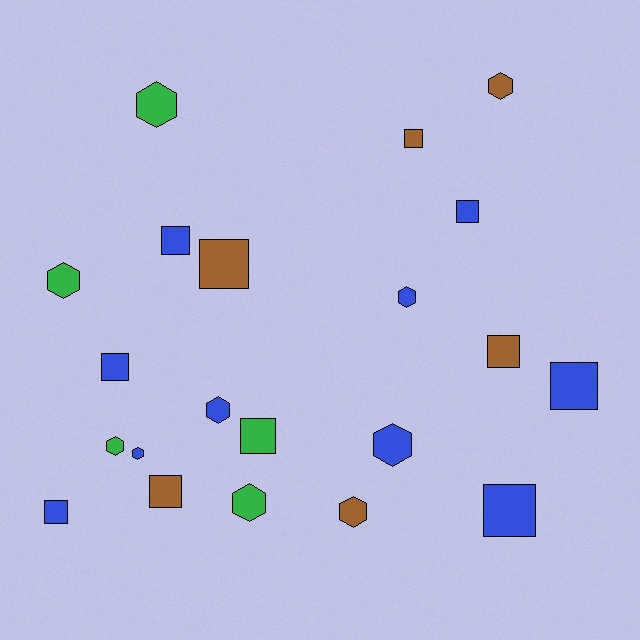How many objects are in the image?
There are 21 objects.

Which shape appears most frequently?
Square, with 11 objects.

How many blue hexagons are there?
There are 4 blue hexagons.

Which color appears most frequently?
Blue, with 10 objects.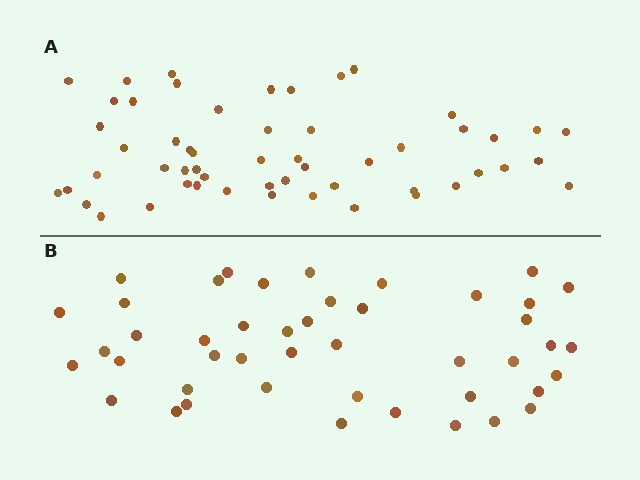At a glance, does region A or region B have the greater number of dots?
Region A (the top region) has more dots.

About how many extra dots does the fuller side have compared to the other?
Region A has roughly 8 or so more dots than region B.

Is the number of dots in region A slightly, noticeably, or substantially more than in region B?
Region A has only slightly more — the two regions are fairly close. The ratio is roughly 1.2 to 1.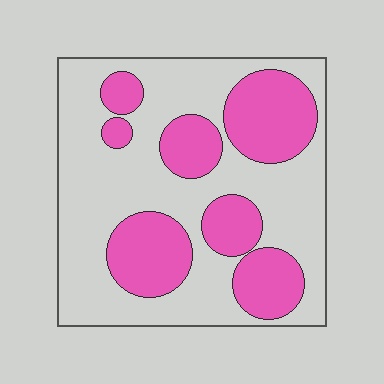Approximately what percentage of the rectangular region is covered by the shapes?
Approximately 35%.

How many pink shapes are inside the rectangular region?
7.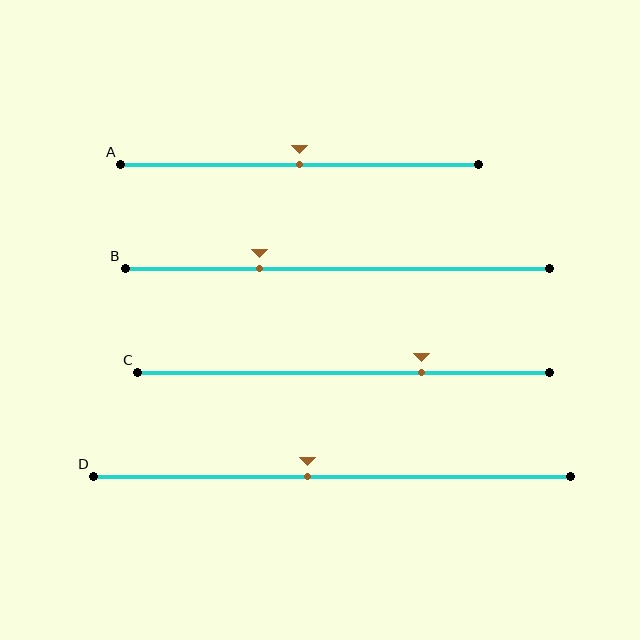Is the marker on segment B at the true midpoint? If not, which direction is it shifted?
No, the marker on segment B is shifted to the left by about 18% of the segment length.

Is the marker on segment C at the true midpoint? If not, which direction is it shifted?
No, the marker on segment C is shifted to the right by about 19% of the segment length.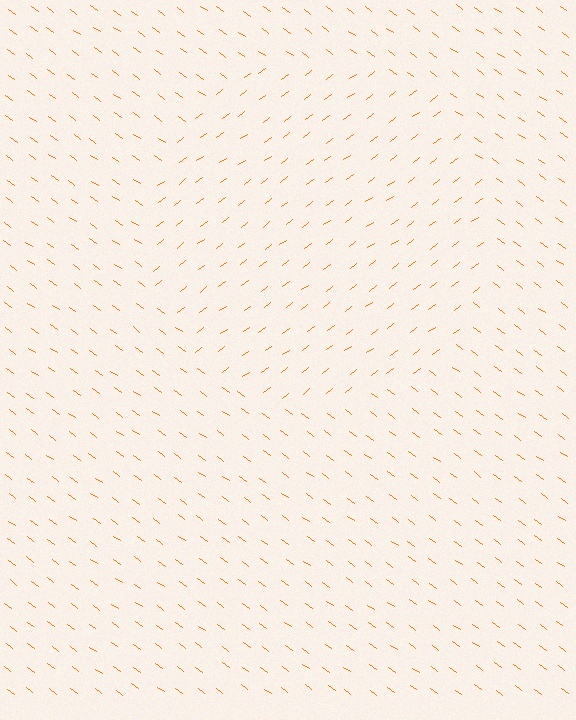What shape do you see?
I see a circle.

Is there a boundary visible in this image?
Yes, there is a texture boundary formed by a change in line orientation.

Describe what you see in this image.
The image is filled with small orange line segments. A circle region in the image has lines oriented differently from the surrounding lines, creating a visible texture boundary.